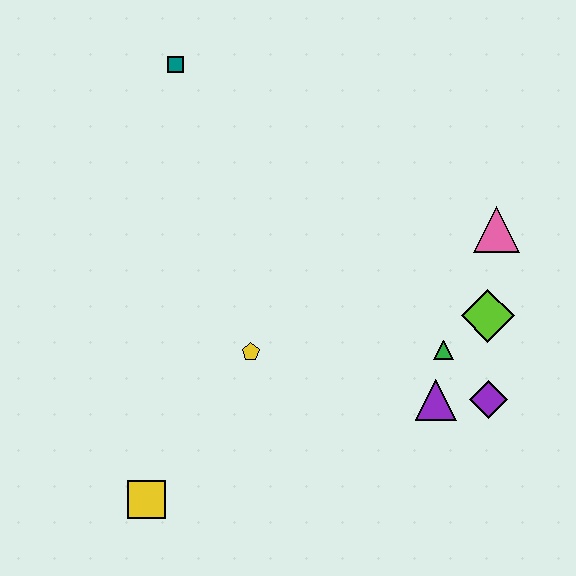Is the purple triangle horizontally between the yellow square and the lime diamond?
Yes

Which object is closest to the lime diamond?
The green triangle is closest to the lime diamond.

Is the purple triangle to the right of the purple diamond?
No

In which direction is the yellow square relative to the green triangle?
The yellow square is to the left of the green triangle.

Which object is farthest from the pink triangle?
The yellow square is farthest from the pink triangle.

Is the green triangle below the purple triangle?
No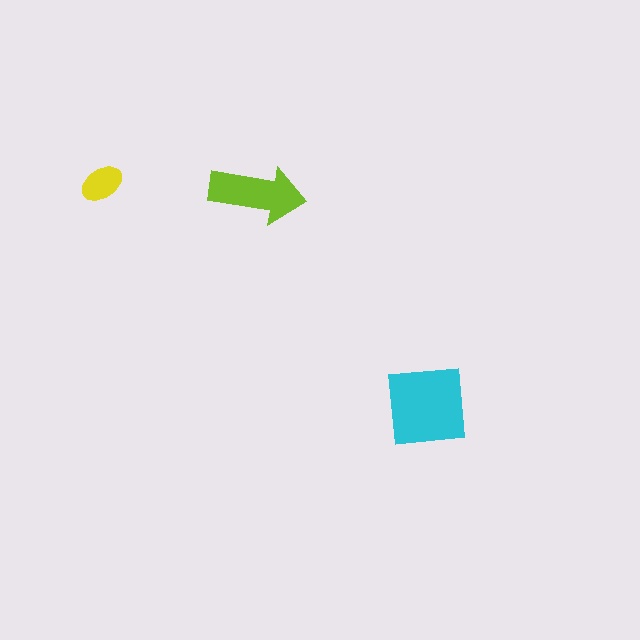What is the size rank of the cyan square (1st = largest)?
1st.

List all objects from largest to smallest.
The cyan square, the lime arrow, the yellow ellipse.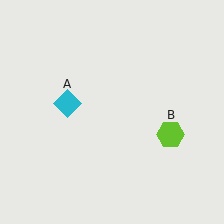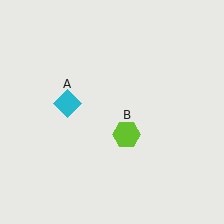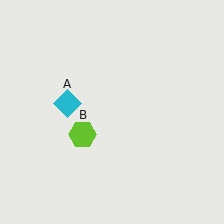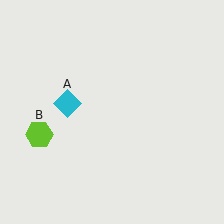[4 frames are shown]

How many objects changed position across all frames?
1 object changed position: lime hexagon (object B).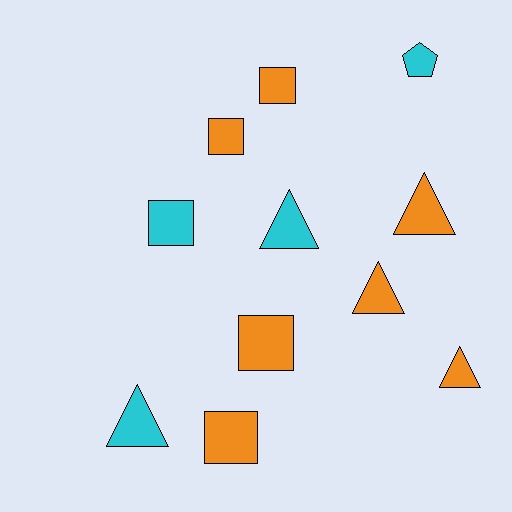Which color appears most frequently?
Orange, with 7 objects.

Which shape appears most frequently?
Triangle, with 5 objects.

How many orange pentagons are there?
There are no orange pentagons.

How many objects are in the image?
There are 11 objects.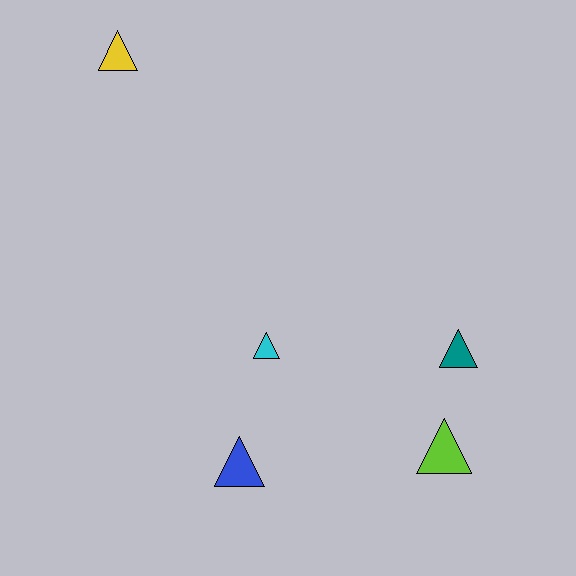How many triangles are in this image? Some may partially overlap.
There are 5 triangles.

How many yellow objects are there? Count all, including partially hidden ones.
There is 1 yellow object.